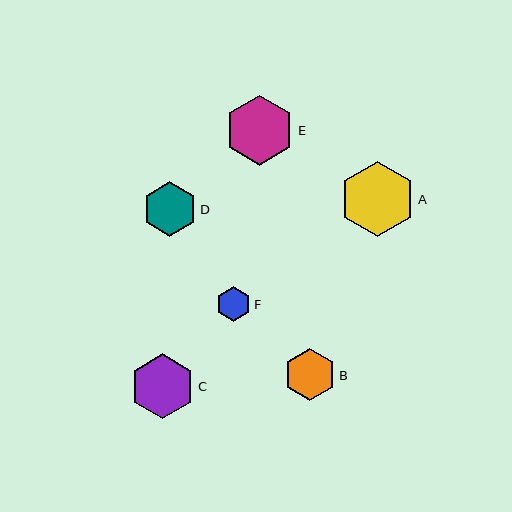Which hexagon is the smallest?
Hexagon F is the smallest with a size of approximately 35 pixels.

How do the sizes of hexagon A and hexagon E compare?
Hexagon A and hexagon E are approximately the same size.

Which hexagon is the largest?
Hexagon A is the largest with a size of approximately 75 pixels.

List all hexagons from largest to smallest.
From largest to smallest: A, E, C, D, B, F.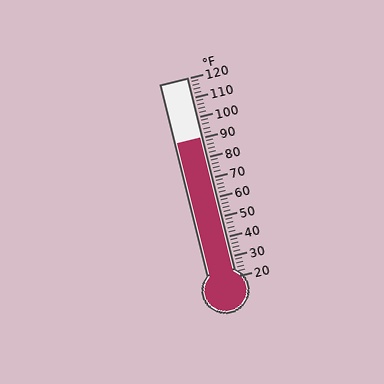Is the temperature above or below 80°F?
The temperature is above 80°F.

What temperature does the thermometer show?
The thermometer shows approximately 90°F.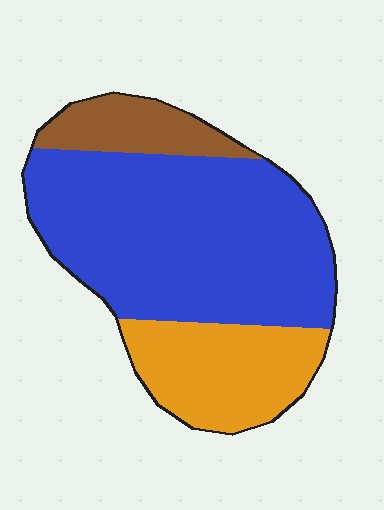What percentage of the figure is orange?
Orange covers 24% of the figure.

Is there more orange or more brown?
Orange.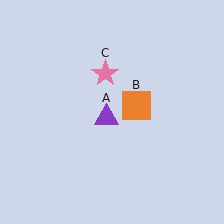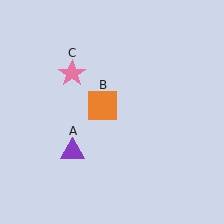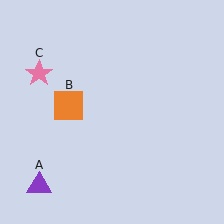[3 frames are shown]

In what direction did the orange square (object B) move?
The orange square (object B) moved left.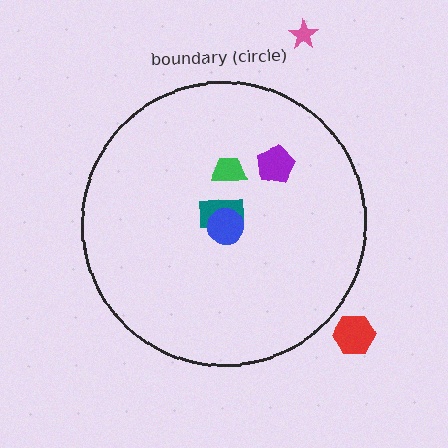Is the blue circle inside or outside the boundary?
Inside.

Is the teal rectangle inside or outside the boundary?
Inside.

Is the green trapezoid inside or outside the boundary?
Inside.